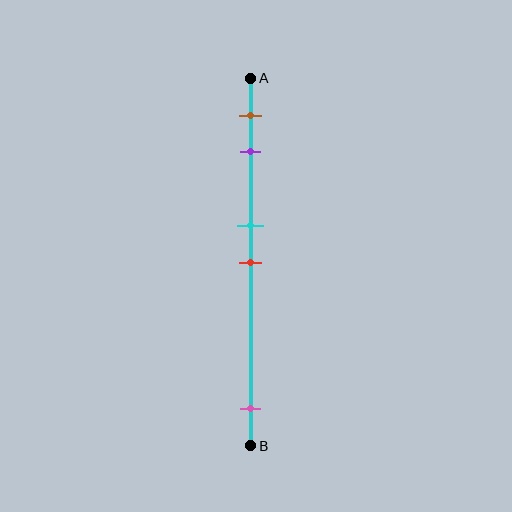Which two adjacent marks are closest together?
The cyan and red marks are the closest adjacent pair.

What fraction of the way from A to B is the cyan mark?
The cyan mark is approximately 40% (0.4) of the way from A to B.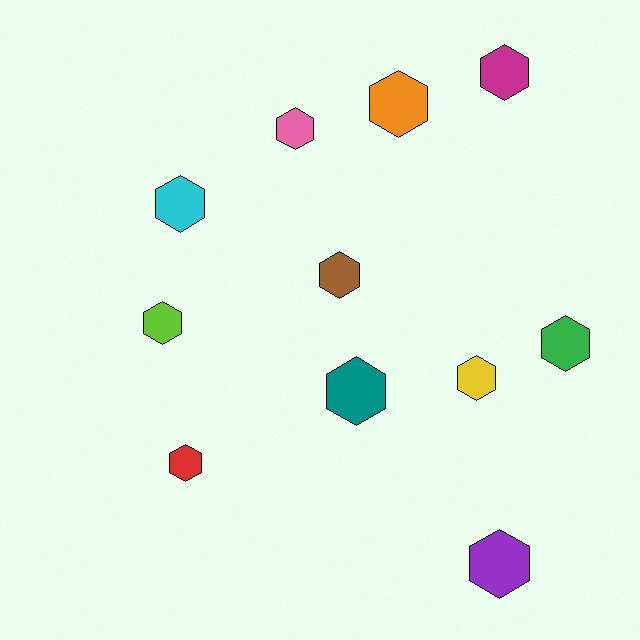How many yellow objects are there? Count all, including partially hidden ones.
There is 1 yellow object.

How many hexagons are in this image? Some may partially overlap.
There are 11 hexagons.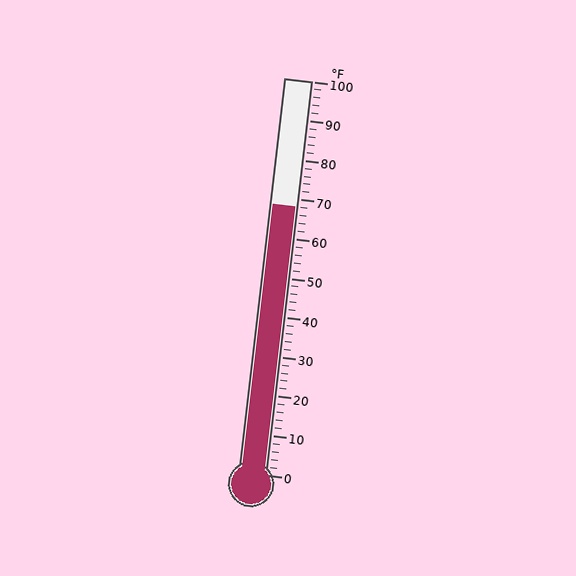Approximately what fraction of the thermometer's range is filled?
The thermometer is filled to approximately 70% of its range.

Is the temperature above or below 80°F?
The temperature is below 80°F.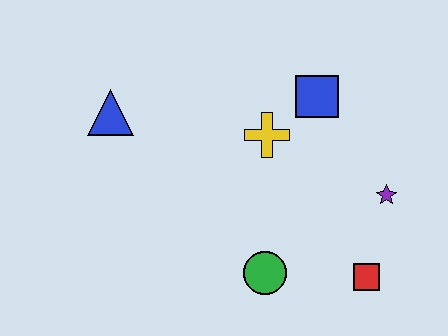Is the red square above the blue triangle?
No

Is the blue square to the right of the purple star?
No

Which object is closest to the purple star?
The red square is closest to the purple star.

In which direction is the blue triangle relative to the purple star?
The blue triangle is to the left of the purple star.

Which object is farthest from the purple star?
The blue triangle is farthest from the purple star.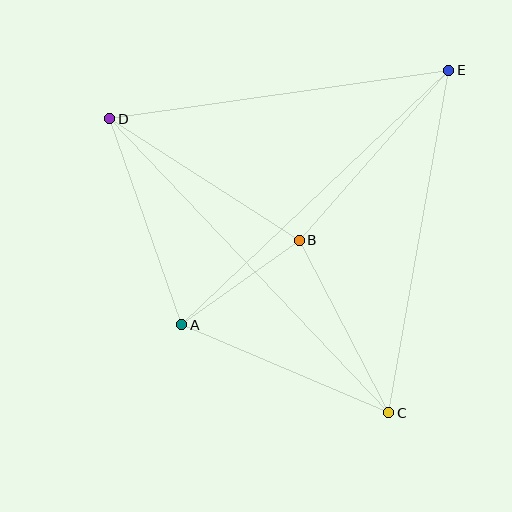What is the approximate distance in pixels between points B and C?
The distance between B and C is approximately 194 pixels.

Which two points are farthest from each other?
Points C and D are farthest from each other.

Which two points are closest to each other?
Points A and B are closest to each other.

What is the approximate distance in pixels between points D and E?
The distance between D and E is approximately 342 pixels.